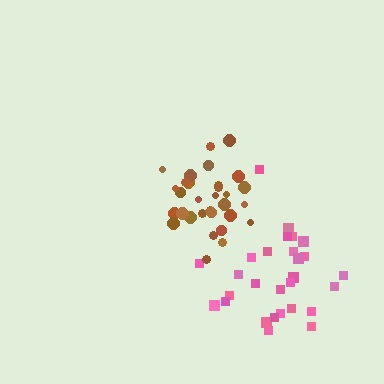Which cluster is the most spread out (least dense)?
Pink.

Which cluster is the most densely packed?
Brown.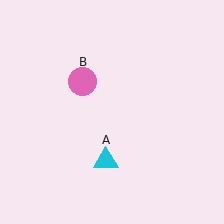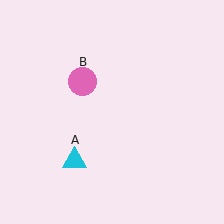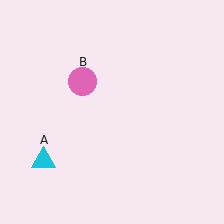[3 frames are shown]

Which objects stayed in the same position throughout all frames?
Pink circle (object B) remained stationary.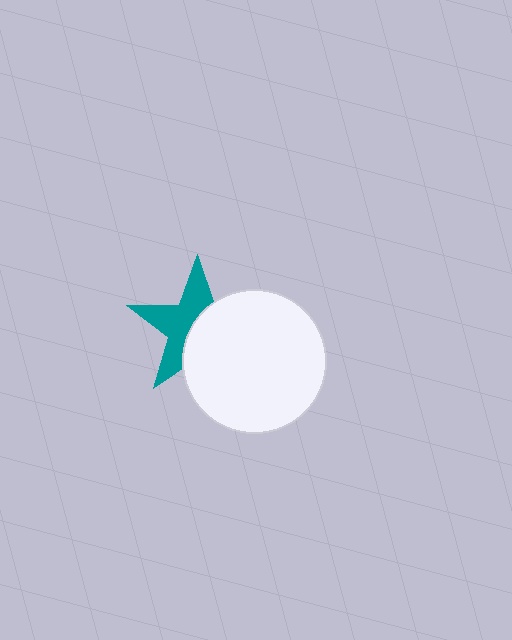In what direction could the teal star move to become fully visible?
The teal star could move toward the upper-left. That would shift it out from behind the white circle entirely.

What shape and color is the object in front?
The object in front is a white circle.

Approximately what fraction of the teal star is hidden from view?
Roughly 49% of the teal star is hidden behind the white circle.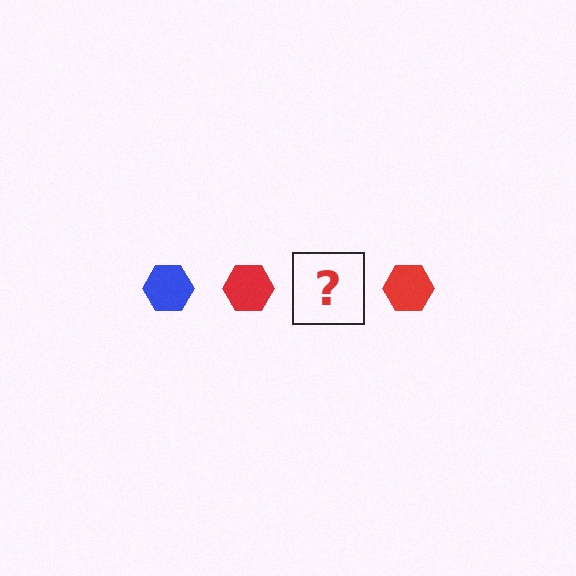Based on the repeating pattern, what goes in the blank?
The blank should be a blue hexagon.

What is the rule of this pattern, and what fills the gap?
The rule is that the pattern cycles through blue, red hexagons. The gap should be filled with a blue hexagon.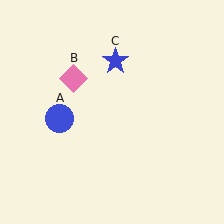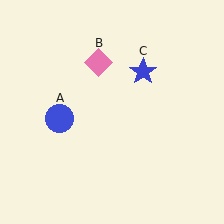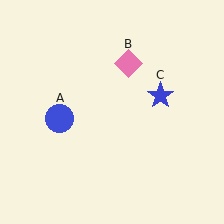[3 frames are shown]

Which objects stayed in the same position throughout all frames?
Blue circle (object A) remained stationary.